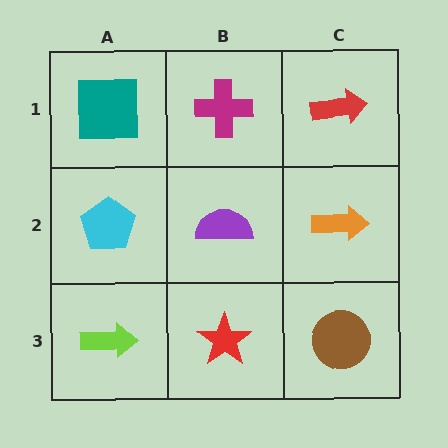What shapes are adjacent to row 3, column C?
An orange arrow (row 2, column C), a red star (row 3, column B).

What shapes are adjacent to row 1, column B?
A purple semicircle (row 2, column B), a teal square (row 1, column A), a red arrow (row 1, column C).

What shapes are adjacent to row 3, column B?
A purple semicircle (row 2, column B), a lime arrow (row 3, column A), a brown circle (row 3, column C).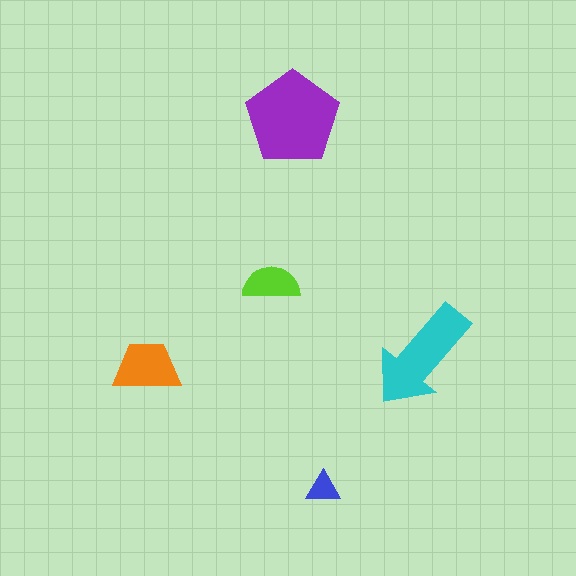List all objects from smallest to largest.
The blue triangle, the lime semicircle, the orange trapezoid, the cyan arrow, the purple pentagon.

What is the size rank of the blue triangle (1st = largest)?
5th.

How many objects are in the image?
There are 5 objects in the image.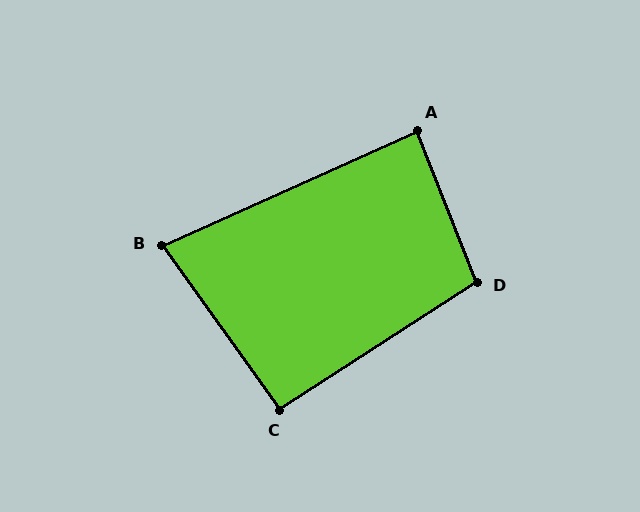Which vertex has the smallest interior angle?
B, at approximately 78 degrees.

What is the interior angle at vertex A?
Approximately 87 degrees (approximately right).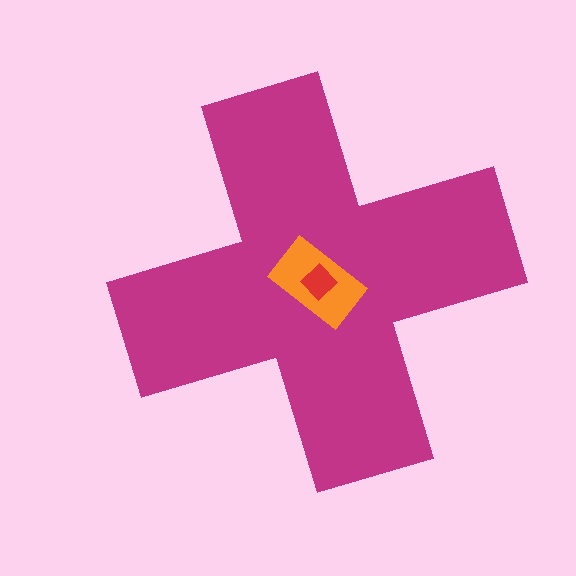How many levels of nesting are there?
3.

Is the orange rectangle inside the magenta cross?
Yes.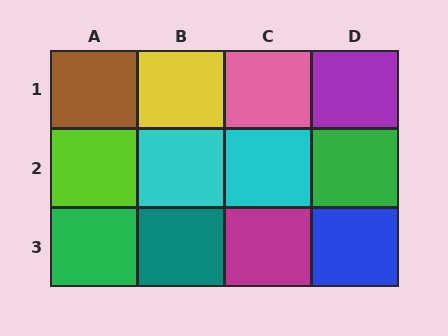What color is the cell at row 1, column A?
Brown.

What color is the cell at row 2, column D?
Green.